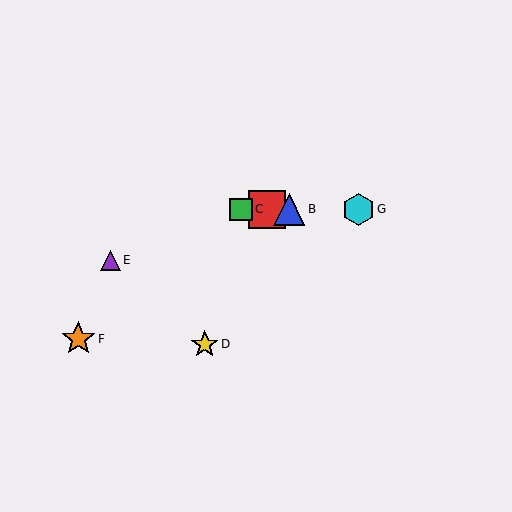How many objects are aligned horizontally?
4 objects (A, B, C, G) are aligned horizontally.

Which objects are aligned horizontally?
Objects A, B, C, G are aligned horizontally.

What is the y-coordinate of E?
Object E is at y≈260.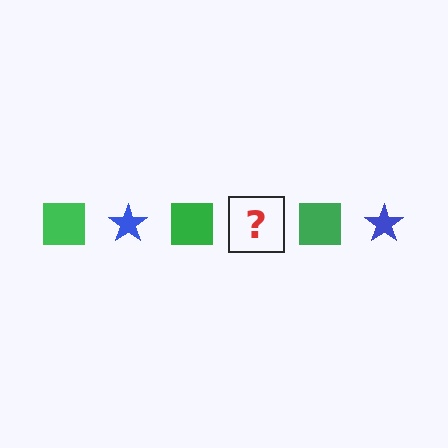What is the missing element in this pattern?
The missing element is a blue star.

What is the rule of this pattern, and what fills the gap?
The rule is that the pattern alternates between green square and blue star. The gap should be filled with a blue star.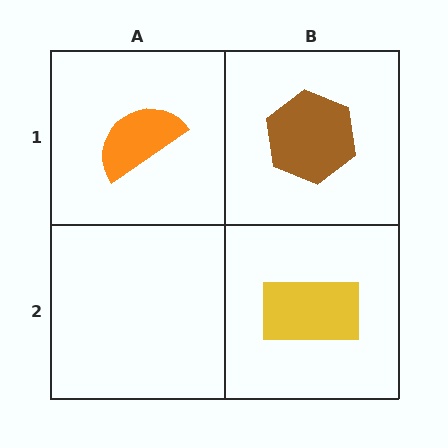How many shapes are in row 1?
2 shapes.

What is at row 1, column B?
A brown hexagon.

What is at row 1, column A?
An orange semicircle.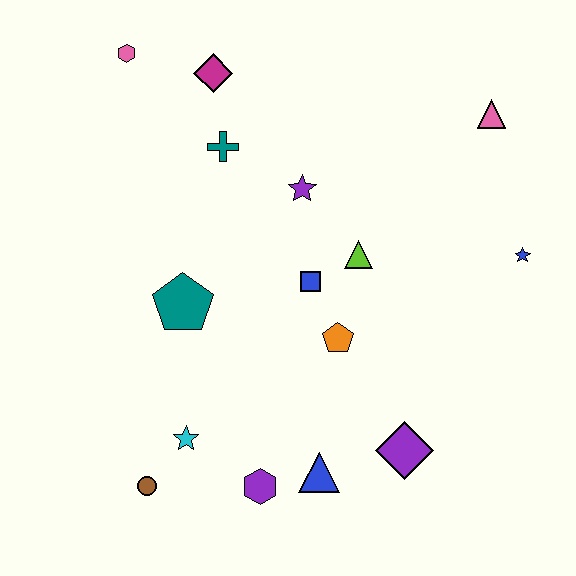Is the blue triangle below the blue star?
Yes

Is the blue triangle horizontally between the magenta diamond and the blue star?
Yes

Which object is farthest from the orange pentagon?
The pink hexagon is farthest from the orange pentagon.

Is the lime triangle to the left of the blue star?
Yes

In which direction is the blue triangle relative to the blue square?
The blue triangle is below the blue square.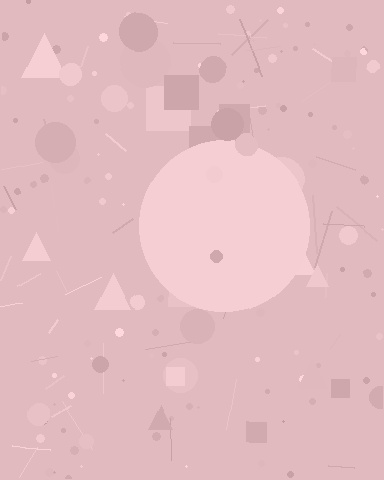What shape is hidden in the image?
A circle is hidden in the image.